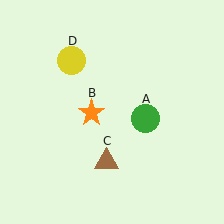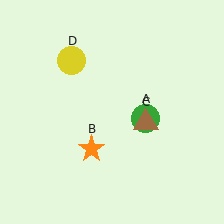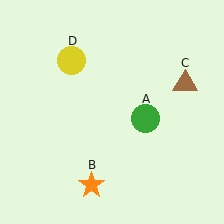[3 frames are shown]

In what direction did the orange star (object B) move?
The orange star (object B) moved down.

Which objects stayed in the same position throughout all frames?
Green circle (object A) and yellow circle (object D) remained stationary.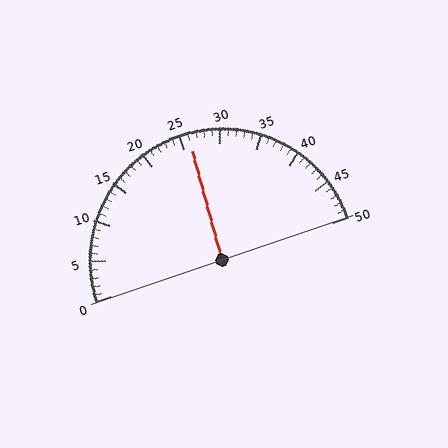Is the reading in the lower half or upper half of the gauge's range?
The reading is in the upper half of the range (0 to 50).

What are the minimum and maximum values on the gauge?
The gauge ranges from 0 to 50.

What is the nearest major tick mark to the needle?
The nearest major tick mark is 25.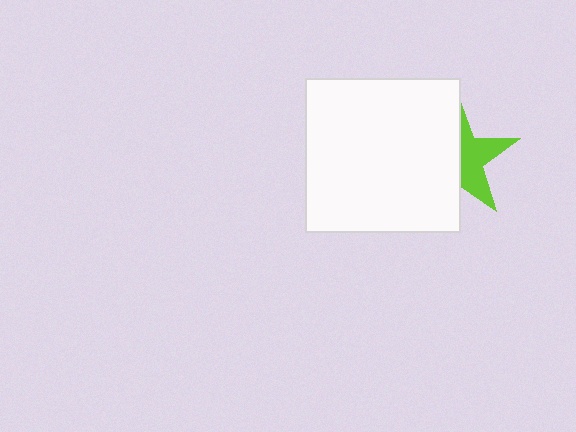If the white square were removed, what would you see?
You would see the complete lime star.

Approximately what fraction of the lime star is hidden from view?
Roughly 56% of the lime star is hidden behind the white square.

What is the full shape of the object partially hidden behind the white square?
The partially hidden object is a lime star.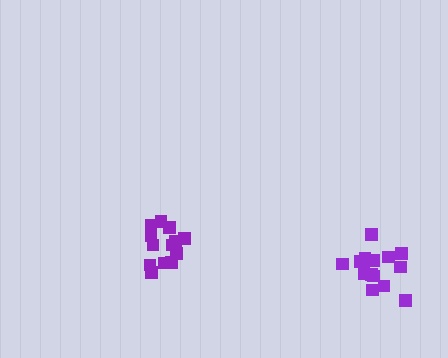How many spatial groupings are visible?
There are 2 spatial groupings.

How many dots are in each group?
Group 1: 16 dots, Group 2: 13 dots (29 total).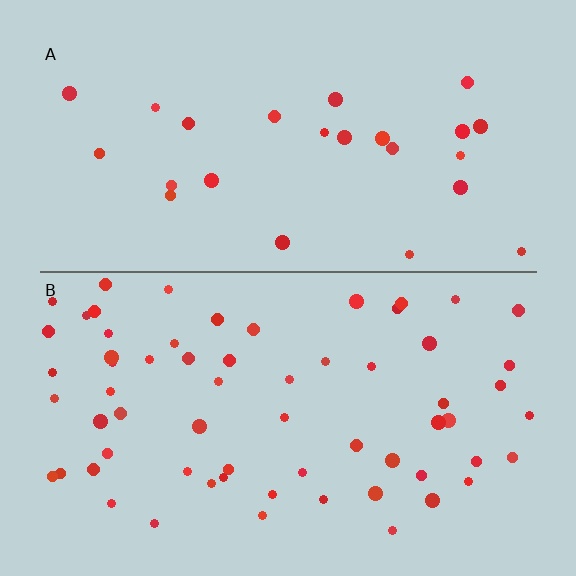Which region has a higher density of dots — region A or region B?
B (the bottom).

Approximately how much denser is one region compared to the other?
Approximately 2.5× — region B over region A.